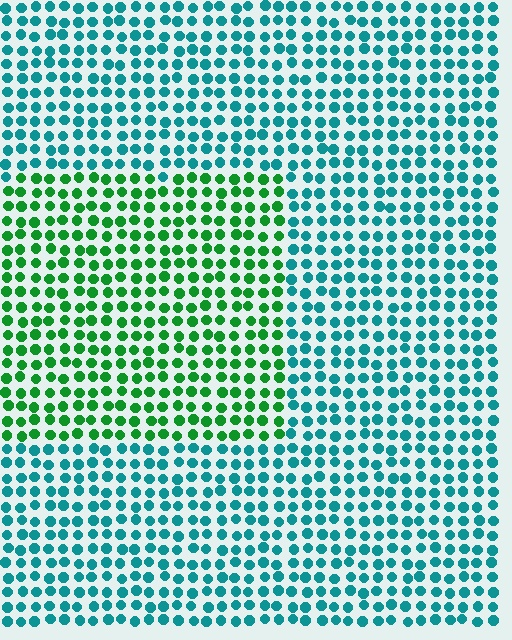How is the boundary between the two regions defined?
The boundary is defined purely by a slight shift in hue (about 49 degrees). Spacing, size, and orientation are identical on both sides.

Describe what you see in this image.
The image is filled with small teal elements in a uniform arrangement. A rectangle-shaped region is visible where the elements are tinted to a slightly different hue, forming a subtle color boundary.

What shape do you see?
I see a rectangle.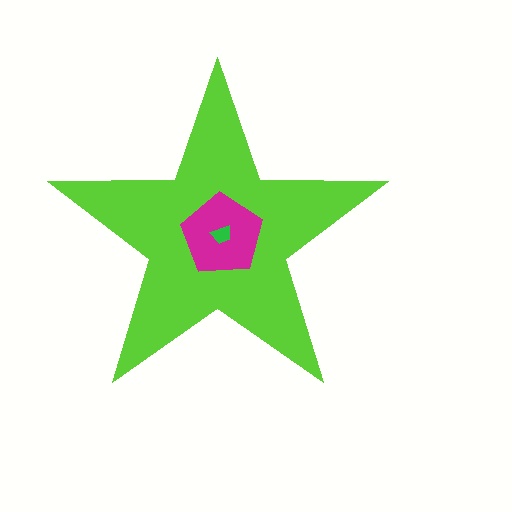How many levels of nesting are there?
3.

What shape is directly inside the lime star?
The magenta pentagon.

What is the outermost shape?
The lime star.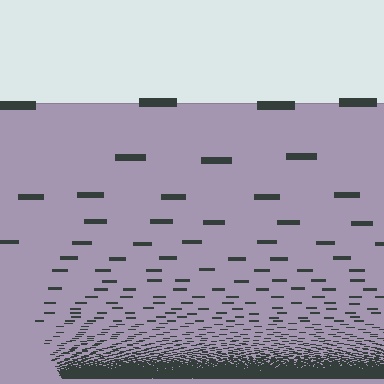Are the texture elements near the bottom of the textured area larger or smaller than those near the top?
Smaller. The gradient is inverted — elements near the bottom are smaller and denser.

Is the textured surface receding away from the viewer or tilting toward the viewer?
The surface appears to tilt toward the viewer. Texture elements get larger and sparser toward the top.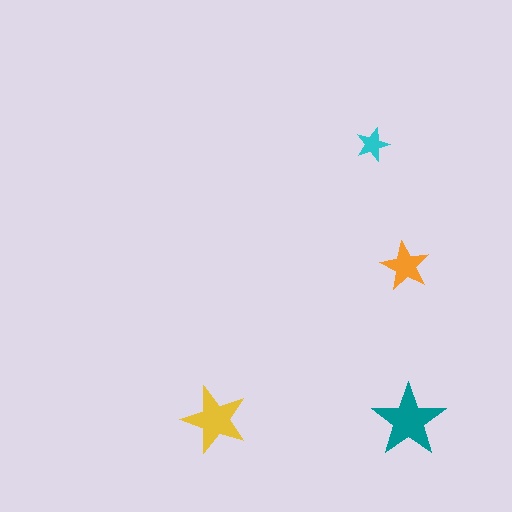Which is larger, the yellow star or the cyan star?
The yellow one.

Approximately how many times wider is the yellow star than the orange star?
About 1.5 times wider.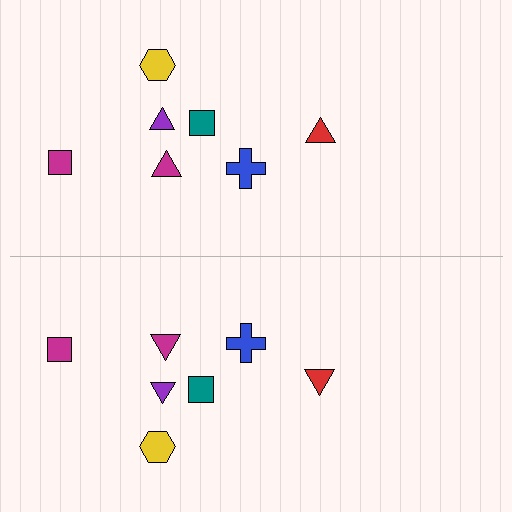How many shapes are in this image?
There are 14 shapes in this image.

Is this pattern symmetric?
Yes, this pattern has bilateral (reflection) symmetry.